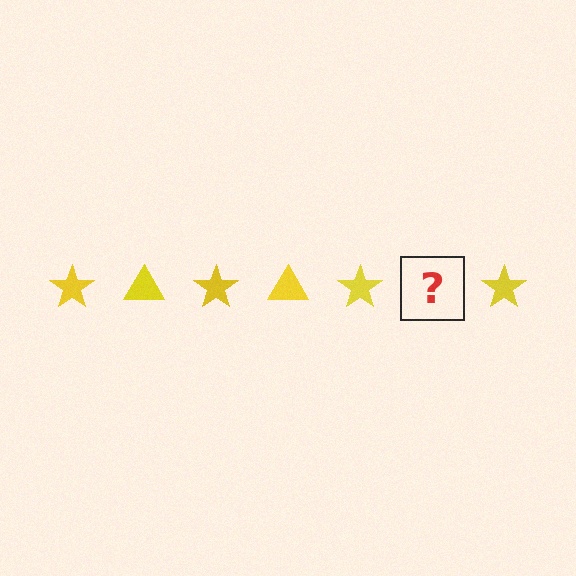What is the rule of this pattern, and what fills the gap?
The rule is that the pattern cycles through star, triangle shapes in yellow. The gap should be filled with a yellow triangle.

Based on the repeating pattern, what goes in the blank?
The blank should be a yellow triangle.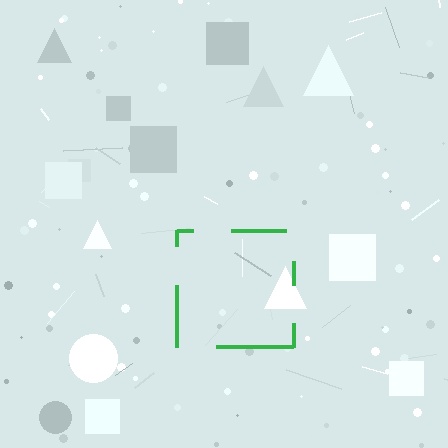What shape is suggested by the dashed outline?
The dashed outline suggests a square.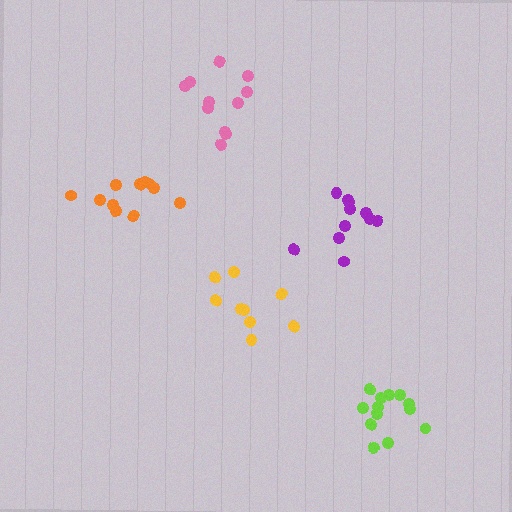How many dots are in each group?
Group 1: 11 dots, Group 2: 11 dots, Group 3: 11 dots, Group 4: 13 dots, Group 5: 9 dots (55 total).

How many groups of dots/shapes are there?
There are 5 groups.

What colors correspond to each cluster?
The clusters are colored: orange, pink, purple, lime, yellow.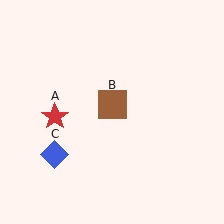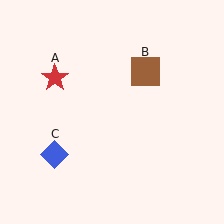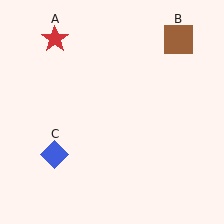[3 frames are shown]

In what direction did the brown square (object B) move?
The brown square (object B) moved up and to the right.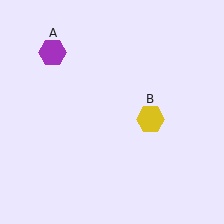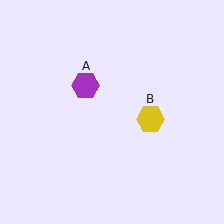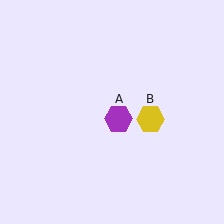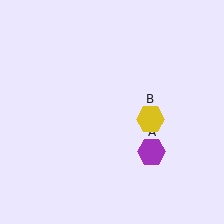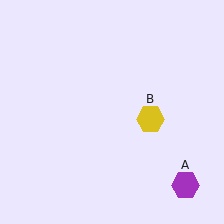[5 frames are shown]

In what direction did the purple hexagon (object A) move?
The purple hexagon (object A) moved down and to the right.